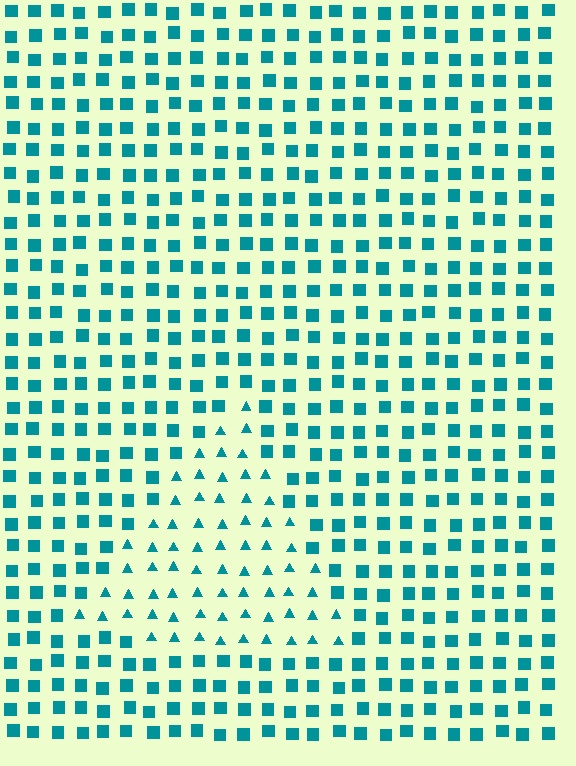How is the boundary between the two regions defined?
The boundary is defined by a change in element shape: triangles inside vs. squares outside. All elements share the same color and spacing.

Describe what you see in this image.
The image is filled with small teal elements arranged in a uniform grid. A triangle-shaped region contains triangles, while the surrounding area contains squares. The boundary is defined purely by the change in element shape.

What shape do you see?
I see a triangle.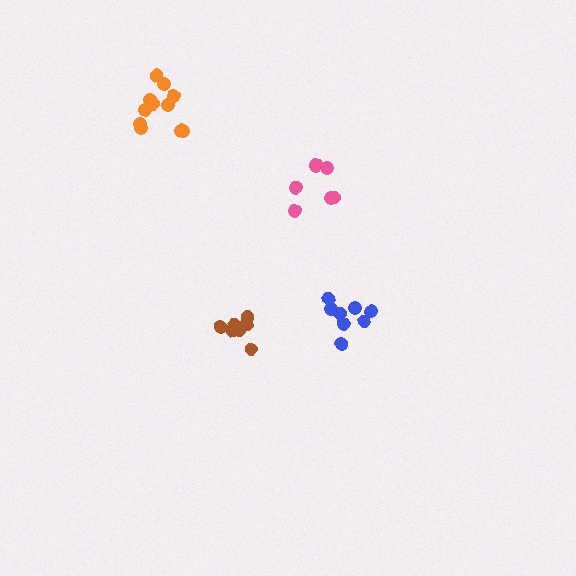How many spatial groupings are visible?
There are 4 spatial groupings.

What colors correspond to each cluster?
The clusters are colored: orange, pink, brown, blue.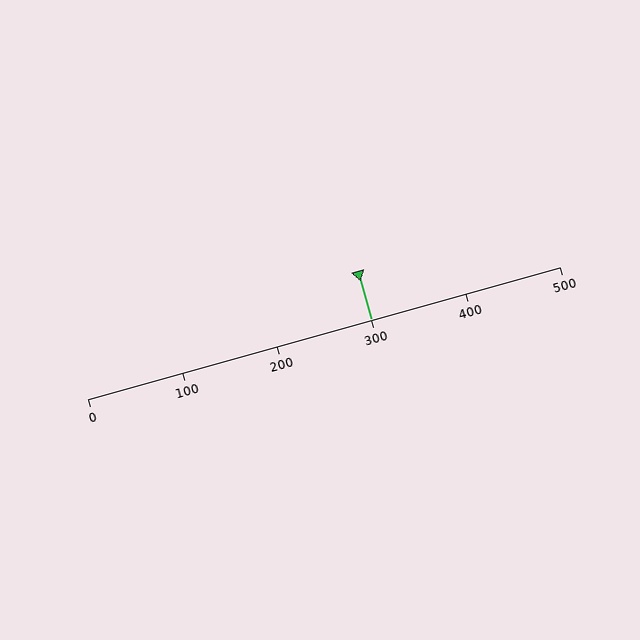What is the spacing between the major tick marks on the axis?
The major ticks are spaced 100 apart.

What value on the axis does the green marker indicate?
The marker indicates approximately 300.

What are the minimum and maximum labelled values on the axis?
The axis runs from 0 to 500.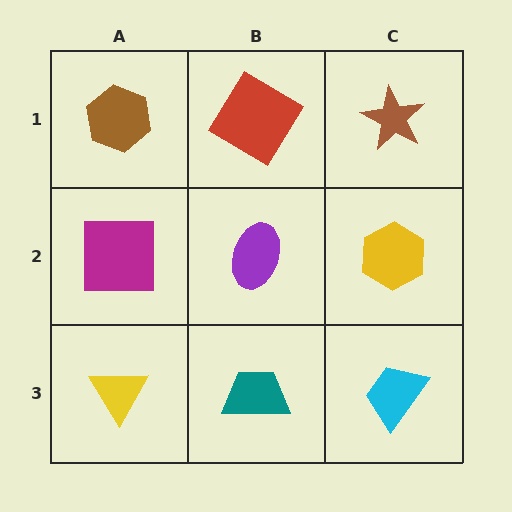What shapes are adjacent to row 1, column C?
A yellow hexagon (row 2, column C), a red diamond (row 1, column B).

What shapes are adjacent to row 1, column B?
A purple ellipse (row 2, column B), a brown hexagon (row 1, column A), a brown star (row 1, column C).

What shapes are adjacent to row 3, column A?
A magenta square (row 2, column A), a teal trapezoid (row 3, column B).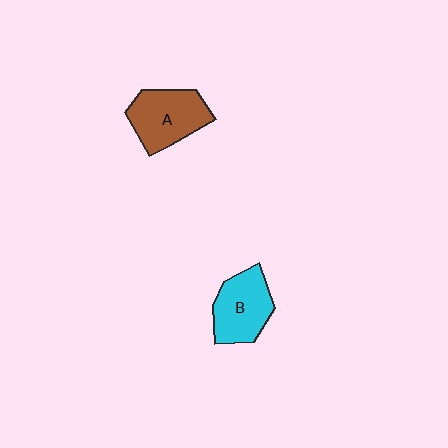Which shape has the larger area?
Shape A (brown).